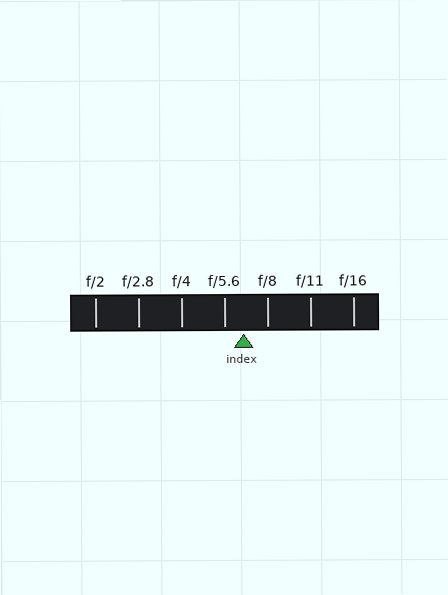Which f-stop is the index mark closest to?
The index mark is closest to f/5.6.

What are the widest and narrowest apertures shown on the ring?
The widest aperture shown is f/2 and the narrowest is f/16.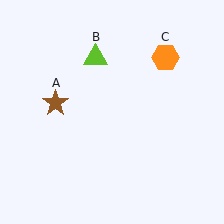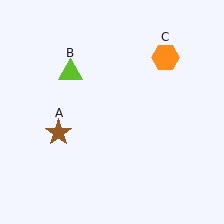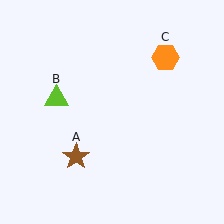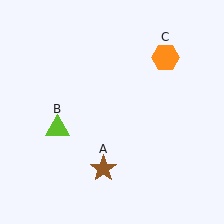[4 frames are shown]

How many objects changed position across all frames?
2 objects changed position: brown star (object A), lime triangle (object B).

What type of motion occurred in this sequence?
The brown star (object A), lime triangle (object B) rotated counterclockwise around the center of the scene.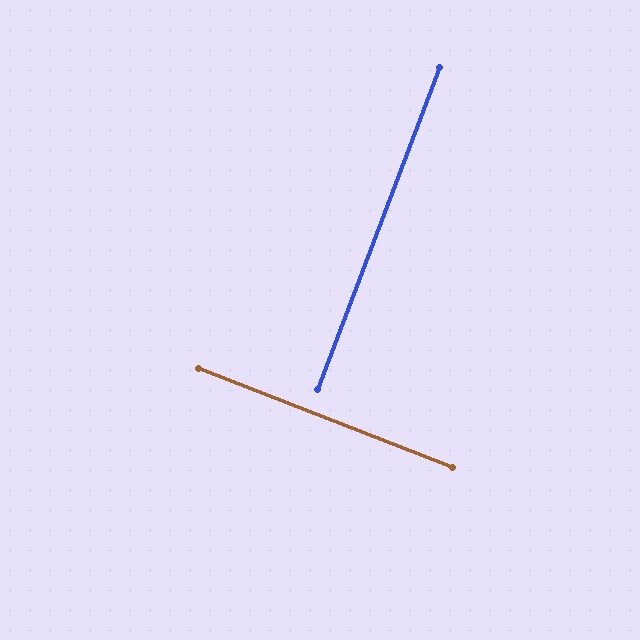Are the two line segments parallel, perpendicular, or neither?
Perpendicular — they meet at approximately 89°.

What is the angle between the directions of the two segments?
Approximately 89 degrees.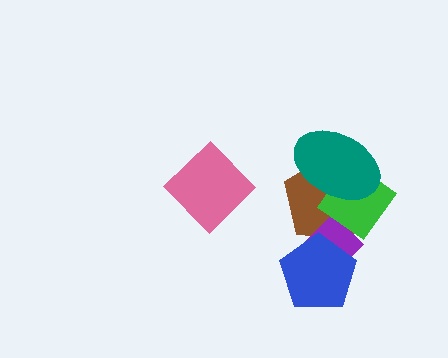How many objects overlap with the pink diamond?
0 objects overlap with the pink diamond.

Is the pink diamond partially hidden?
No, no other shape covers it.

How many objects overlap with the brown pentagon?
4 objects overlap with the brown pentagon.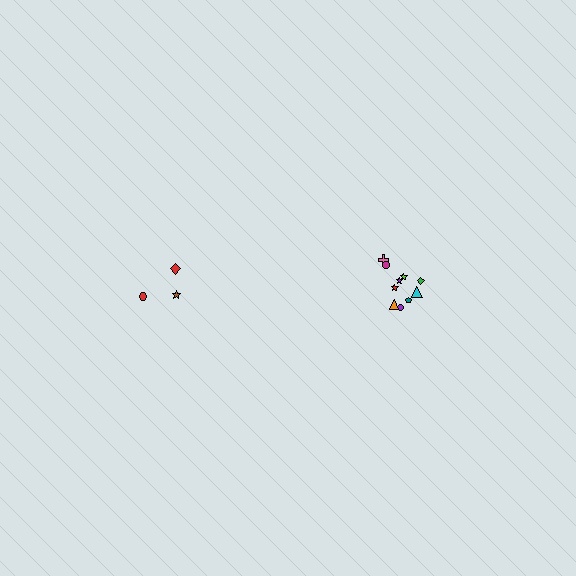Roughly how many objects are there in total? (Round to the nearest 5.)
Roughly 15 objects in total.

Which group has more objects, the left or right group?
The right group.